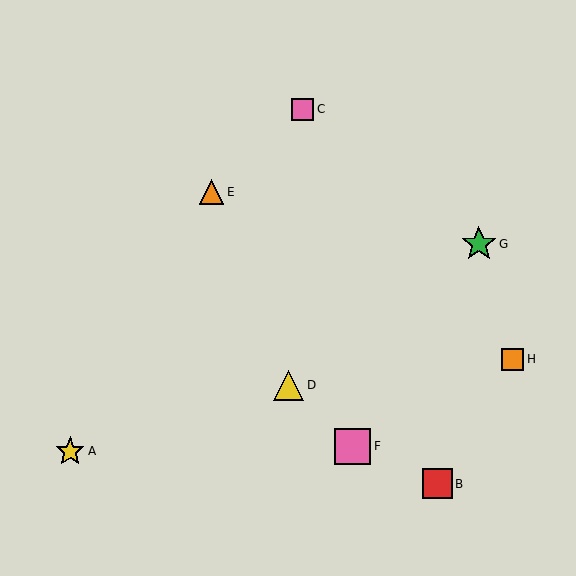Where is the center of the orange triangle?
The center of the orange triangle is at (212, 192).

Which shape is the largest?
The pink square (labeled F) is the largest.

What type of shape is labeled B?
Shape B is a red square.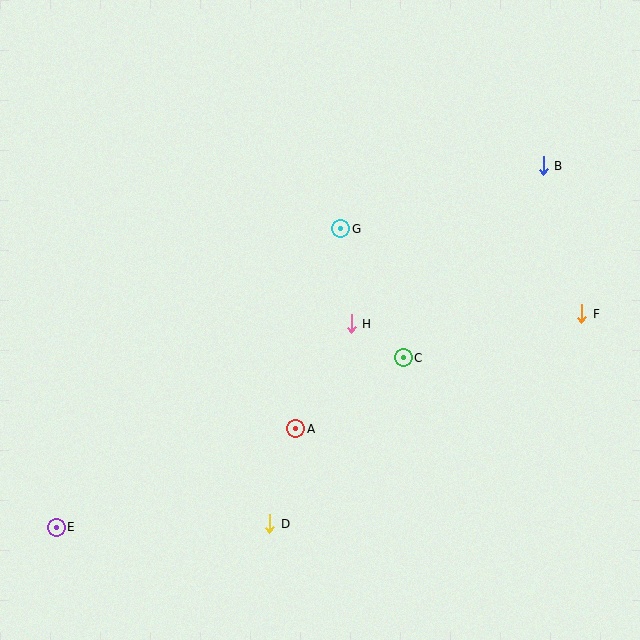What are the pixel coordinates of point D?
Point D is at (270, 524).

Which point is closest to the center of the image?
Point H at (351, 324) is closest to the center.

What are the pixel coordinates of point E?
Point E is at (56, 527).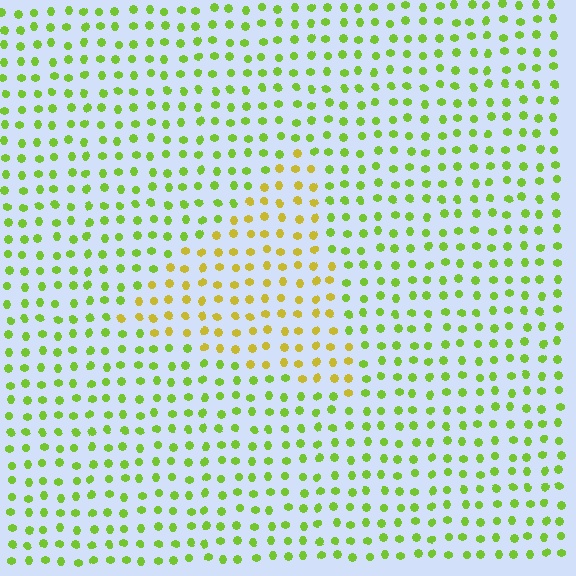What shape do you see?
I see a triangle.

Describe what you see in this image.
The image is filled with small lime elements in a uniform arrangement. A triangle-shaped region is visible where the elements are tinted to a slightly different hue, forming a subtle color boundary.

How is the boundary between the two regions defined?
The boundary is defined purely by a slight shift in hue (about 38 degrees). Spacing, size, and orientation are identical on both sides.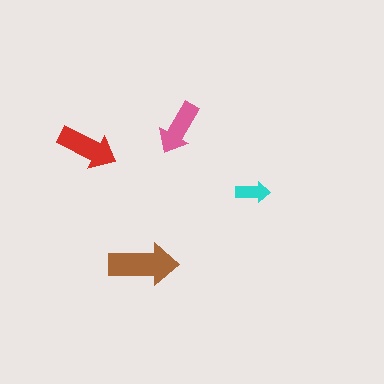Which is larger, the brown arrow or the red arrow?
The brown one.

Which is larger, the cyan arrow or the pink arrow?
The pink one.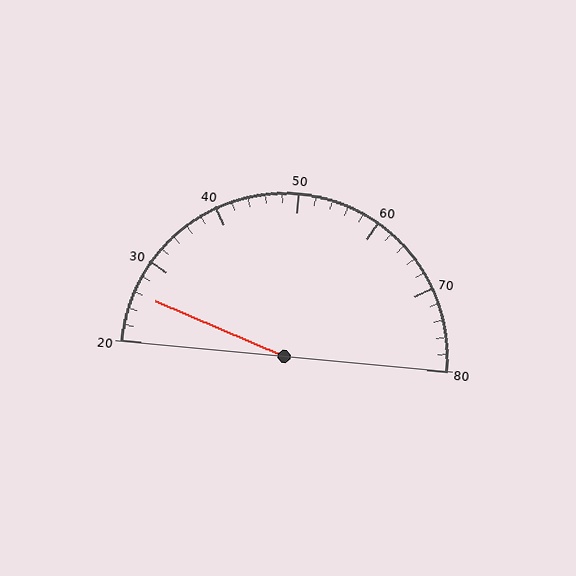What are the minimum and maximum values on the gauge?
The gauge ranges from 20 to 80.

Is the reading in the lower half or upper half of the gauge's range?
The reading is in the lower half of the range (20 to 80).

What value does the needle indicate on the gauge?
The needle indicates approximately 26.